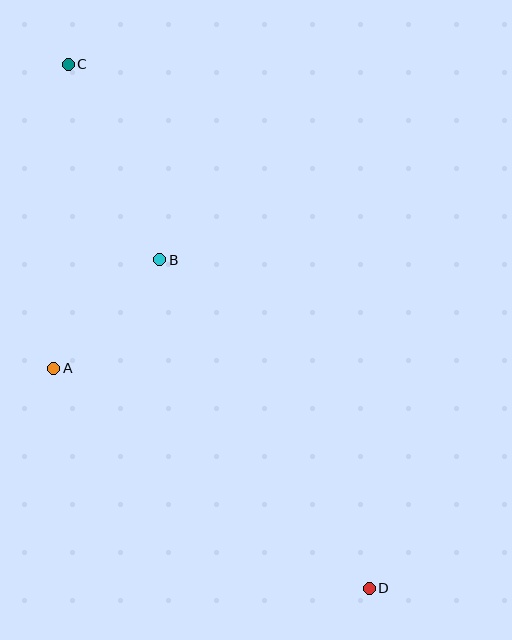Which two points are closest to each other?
Points A and B are closest to each other.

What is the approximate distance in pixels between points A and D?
The distance between A and D is approximately 384 pixels.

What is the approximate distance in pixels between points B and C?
The distance between B and C is approximately 216 pixels.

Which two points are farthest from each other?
Points C and D are farthest from each other.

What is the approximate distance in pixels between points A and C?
The distance between A and C is approximately 304 pixels.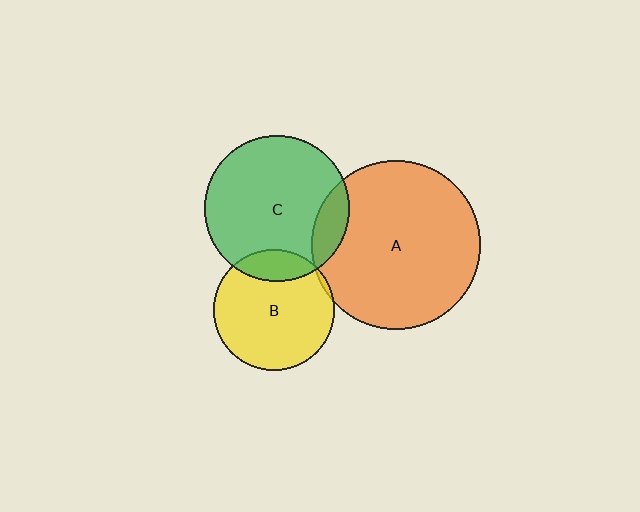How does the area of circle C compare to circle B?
Approximately 1.5 times.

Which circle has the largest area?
Circle A (orange).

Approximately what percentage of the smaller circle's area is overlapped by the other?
Approximately 15%.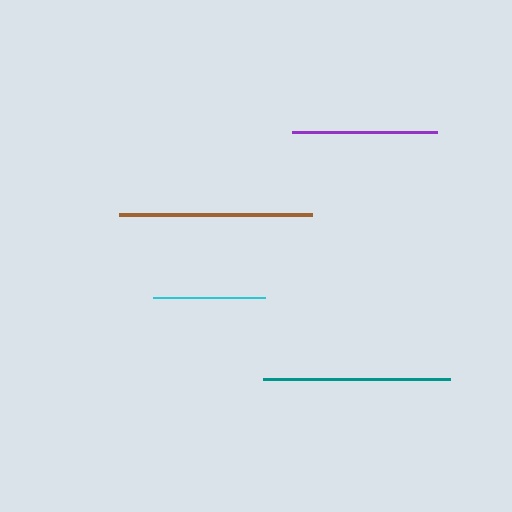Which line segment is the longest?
The brown line is the longest at approximately 193 pixels.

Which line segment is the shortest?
The cyan line is the shortest at approximately 112 pixels.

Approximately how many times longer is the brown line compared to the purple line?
The brown line is approximately 1.3 times the length of the purple line.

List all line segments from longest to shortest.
From longest to shortest: brown, teal, purple, cyan.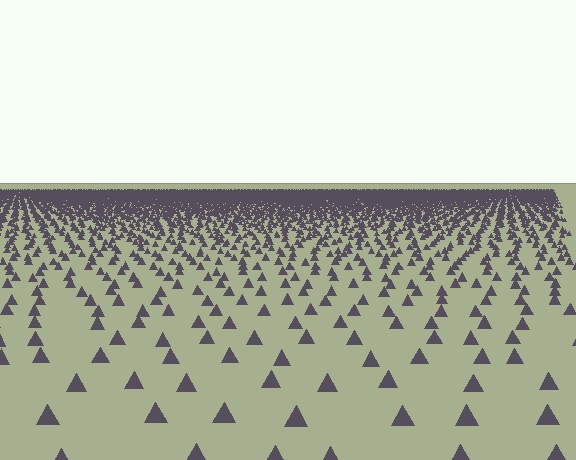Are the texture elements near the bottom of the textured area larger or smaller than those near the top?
Larger. Near the bottom, elements are closer to the viewer and appear at a bigger on-screen size.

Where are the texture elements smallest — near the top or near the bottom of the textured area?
Near the top.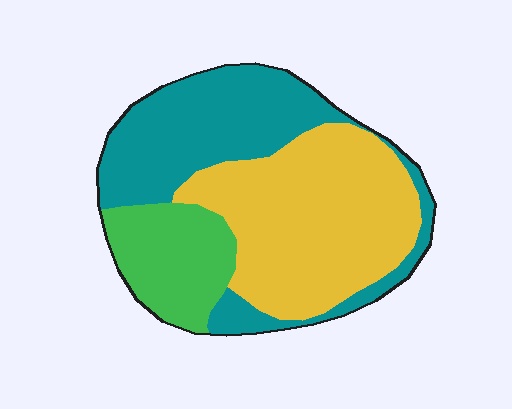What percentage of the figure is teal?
Teal covers 38% of the figure.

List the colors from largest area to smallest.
From largest to smallest: yellow, teal, green.